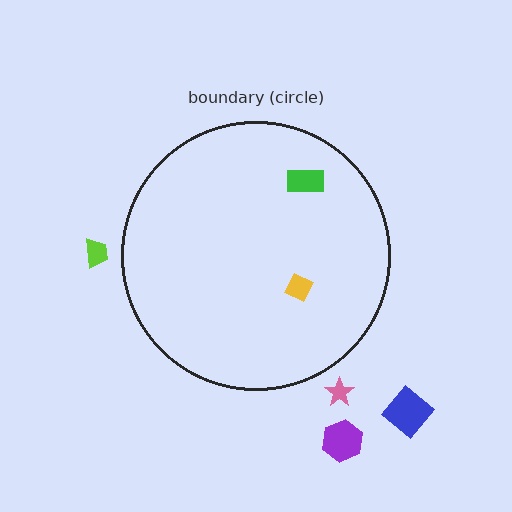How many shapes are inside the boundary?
2 inside, 4 outside.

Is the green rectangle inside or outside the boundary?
Inside.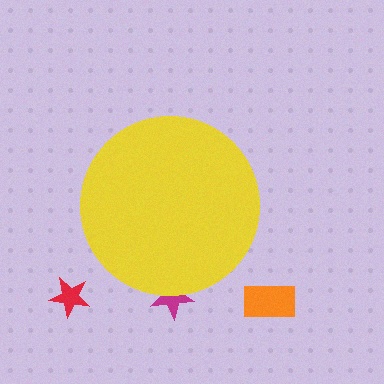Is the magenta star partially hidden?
Yes, the magenta star is partially hidden behind the yellow circle.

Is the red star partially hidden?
No, the red star is fully visible.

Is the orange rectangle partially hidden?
No, the orange rectangle is fully visible.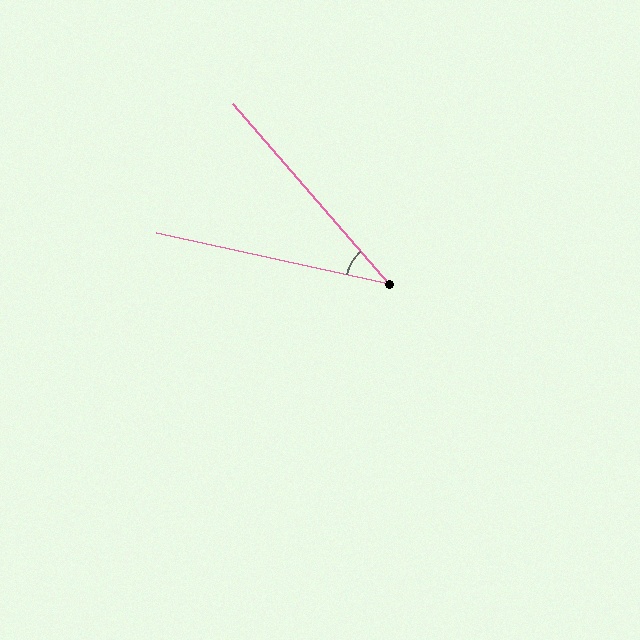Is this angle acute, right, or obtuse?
It is acute.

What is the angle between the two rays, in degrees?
Approximately 37 degrees.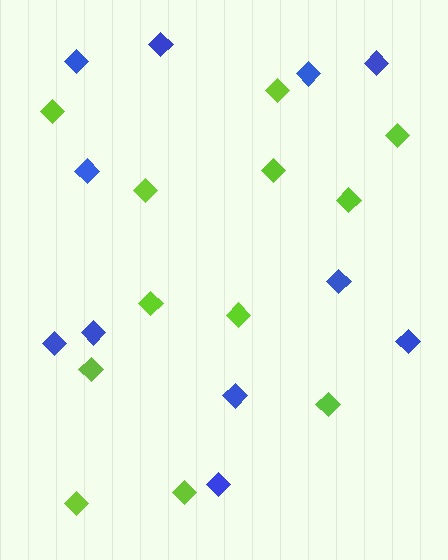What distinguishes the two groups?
There are 2 groups: one group of blue diamonds (11) and one group of lime diamonds (12).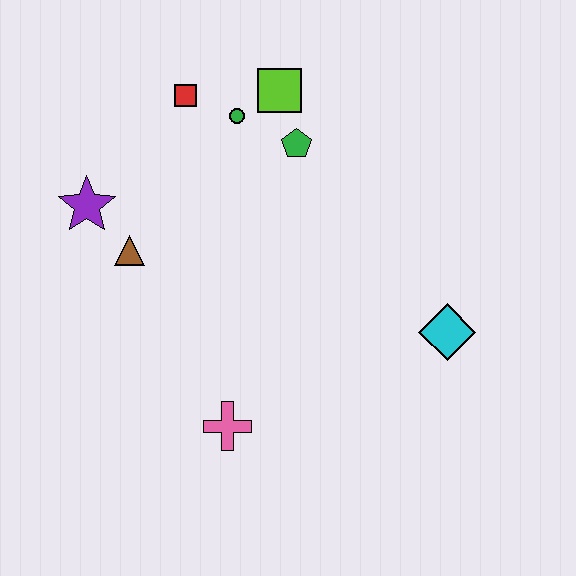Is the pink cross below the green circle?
Yes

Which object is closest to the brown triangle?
The purple star is closest to the brown triangle.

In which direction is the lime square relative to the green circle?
The lime square is to the right of the green circle.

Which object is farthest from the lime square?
The pink cross is farthest from the lime square.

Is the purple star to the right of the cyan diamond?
No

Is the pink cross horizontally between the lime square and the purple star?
Yes